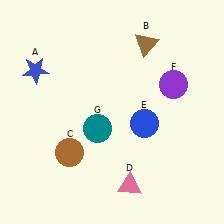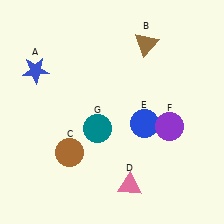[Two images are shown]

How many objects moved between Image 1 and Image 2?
1 object moved between the two images.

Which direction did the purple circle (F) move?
The purple circle (F) moved down.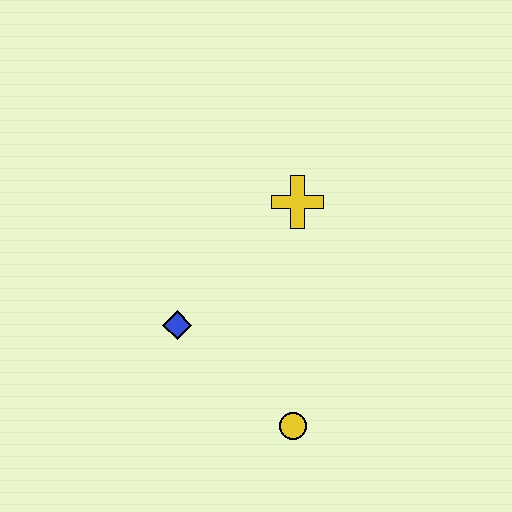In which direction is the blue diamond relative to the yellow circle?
The blue diamond is to the left of the yellow circle.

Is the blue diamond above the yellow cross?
No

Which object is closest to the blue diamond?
The yellow circle is closest to the blue diamond.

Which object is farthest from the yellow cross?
The yellow circle is farthest from the yellow cross.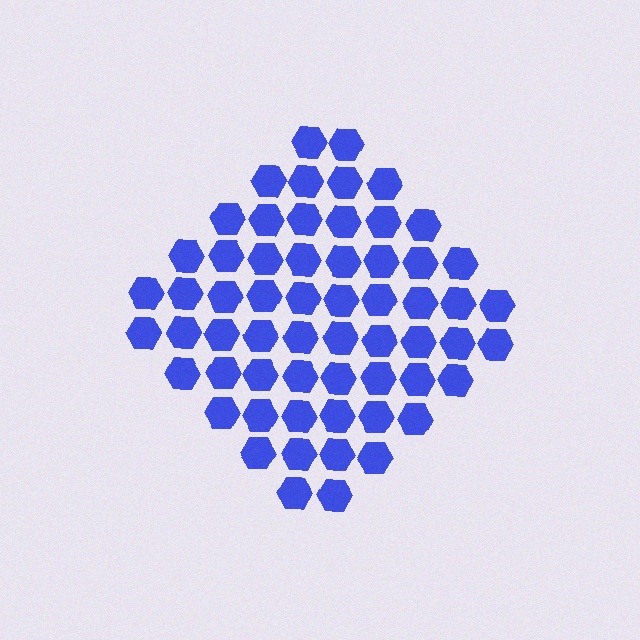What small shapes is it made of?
It is made of small hexagons.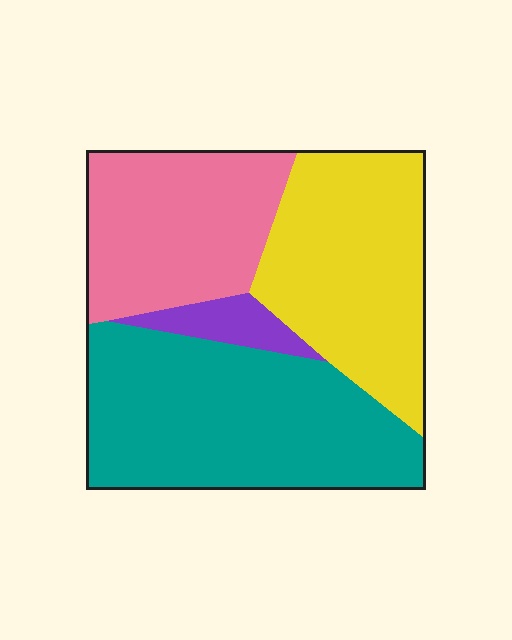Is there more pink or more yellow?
Yellow.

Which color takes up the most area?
Teal, at roughly 40%.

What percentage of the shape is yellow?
Yellow takes up between a quarter and a half of the shape.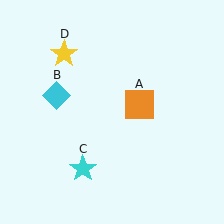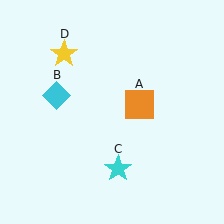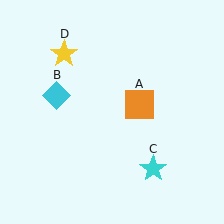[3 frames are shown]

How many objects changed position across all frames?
1 object changed position: cyan star (object C).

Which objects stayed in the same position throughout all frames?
Orange square (object A) and cyan diamond (object B) and yellow star (object D) remained stationary.